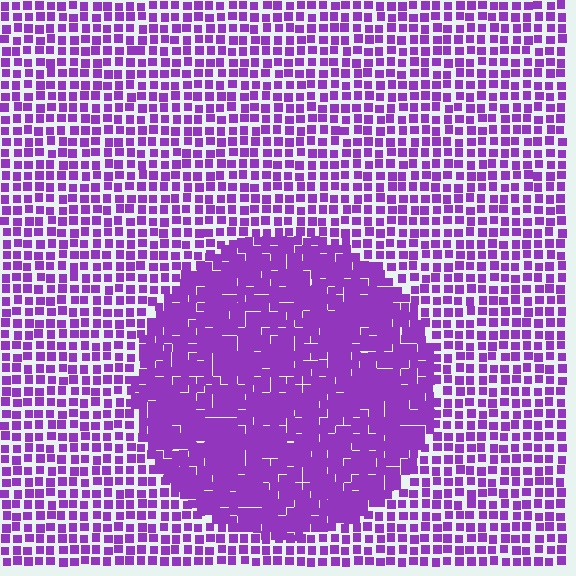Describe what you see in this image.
The image contains small purple elements arranged at two different densities. A circle-shaped region is visible where the elements are more densely packed than the surrounding area.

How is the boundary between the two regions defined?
The boundary is defined by a change in element density (approximately 1.9x ratio). All elements are the same color, size, and shape.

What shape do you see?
I see a circle.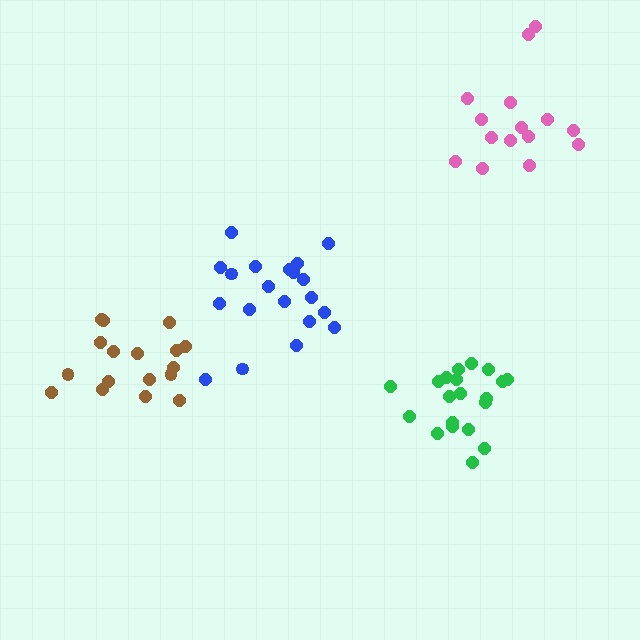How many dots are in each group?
Group 1: 17 dots, Group 2: 20 dots, Group 3: 20 dots, Group 4: 15 dots (72 total).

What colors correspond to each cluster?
The clusters are colored: brown, green, blue, pink.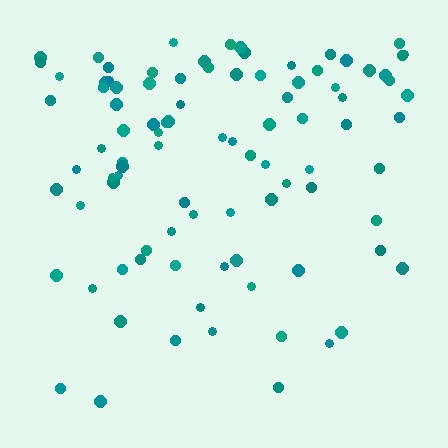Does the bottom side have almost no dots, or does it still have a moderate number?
Still a moderate number, just noticeably fewer than the top.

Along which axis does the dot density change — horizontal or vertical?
Vertical.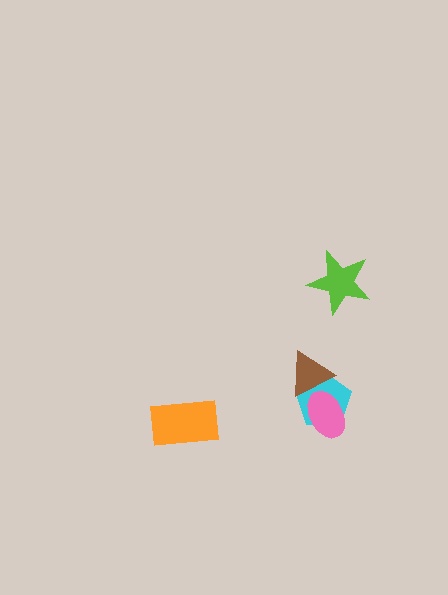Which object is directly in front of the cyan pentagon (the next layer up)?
The pink ellipse is directly in front of the cyan pentagon.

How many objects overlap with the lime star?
0 objects overlap with the lime star.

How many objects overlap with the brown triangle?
2 objects overlap with the brown triangle.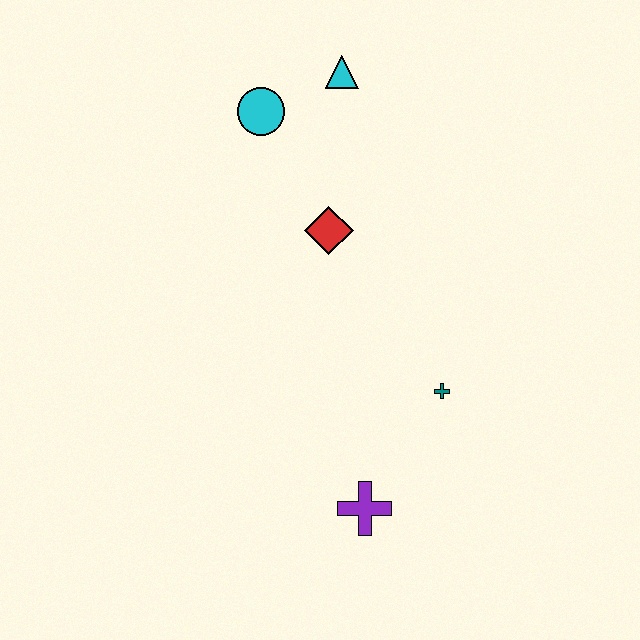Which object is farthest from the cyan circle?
The purple cross is farthest from the cyan circle.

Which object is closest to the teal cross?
The purple cross is closest to the teal cross.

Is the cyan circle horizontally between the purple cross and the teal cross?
No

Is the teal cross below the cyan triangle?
Yes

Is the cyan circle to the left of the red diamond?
Yes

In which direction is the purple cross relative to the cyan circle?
The purple cross is below the cyan circle.